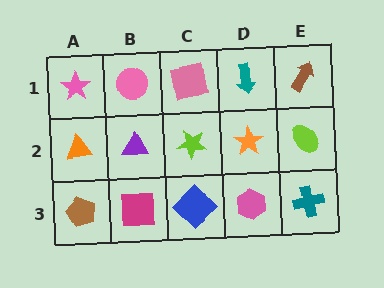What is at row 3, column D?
A pink hexagon.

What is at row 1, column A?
A pink star.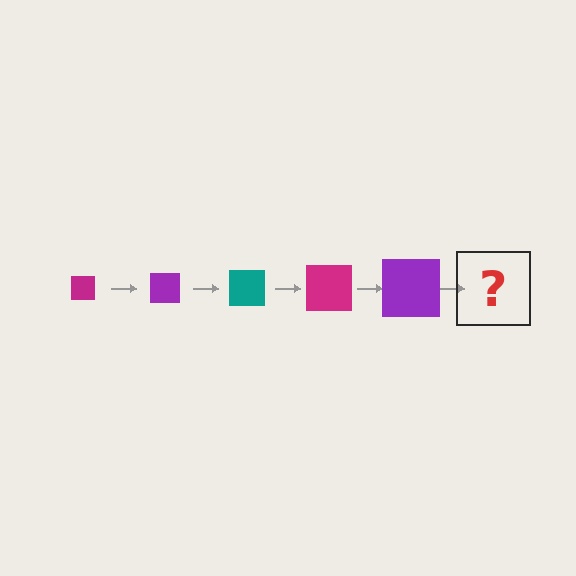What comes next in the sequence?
The next element should be a teal square, larger than the previous one.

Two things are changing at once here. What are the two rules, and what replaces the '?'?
The two rules are that the square grows larger each step and the color cycles through magenta, purple, and teal. The '?' should be a teal square, larger than the previous one.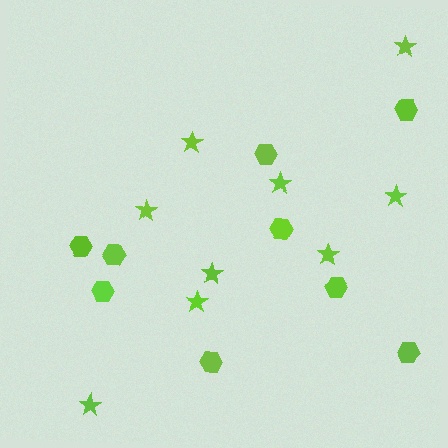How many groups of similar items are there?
There are 2 groups: one group of hexagons (9) and one group of stars (9).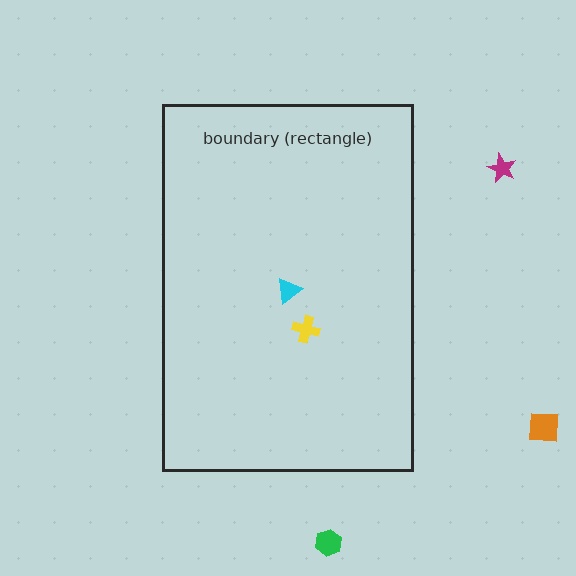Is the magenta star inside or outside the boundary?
Outside.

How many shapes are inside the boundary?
2 inside, 3 outside.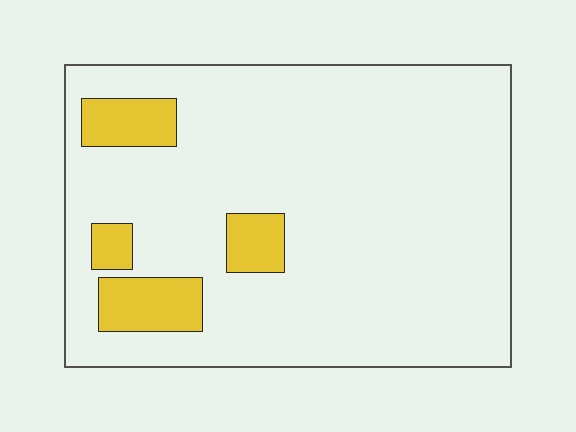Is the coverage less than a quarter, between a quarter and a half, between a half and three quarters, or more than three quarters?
Less than a quarter.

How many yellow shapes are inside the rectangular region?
4.